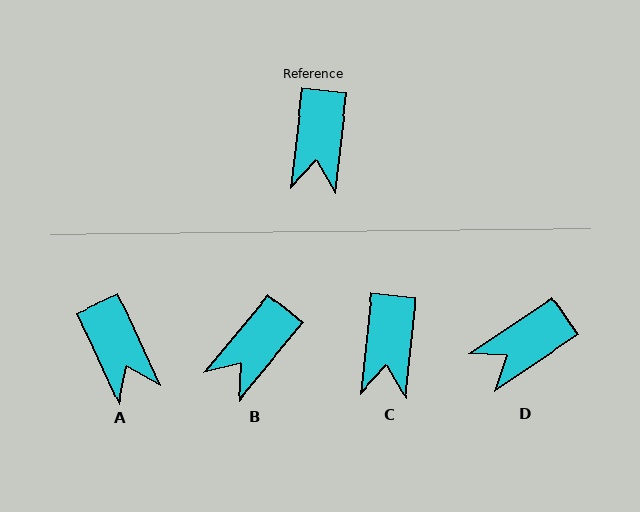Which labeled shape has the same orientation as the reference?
C.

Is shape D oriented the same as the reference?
No, it is off by about 50 degrees.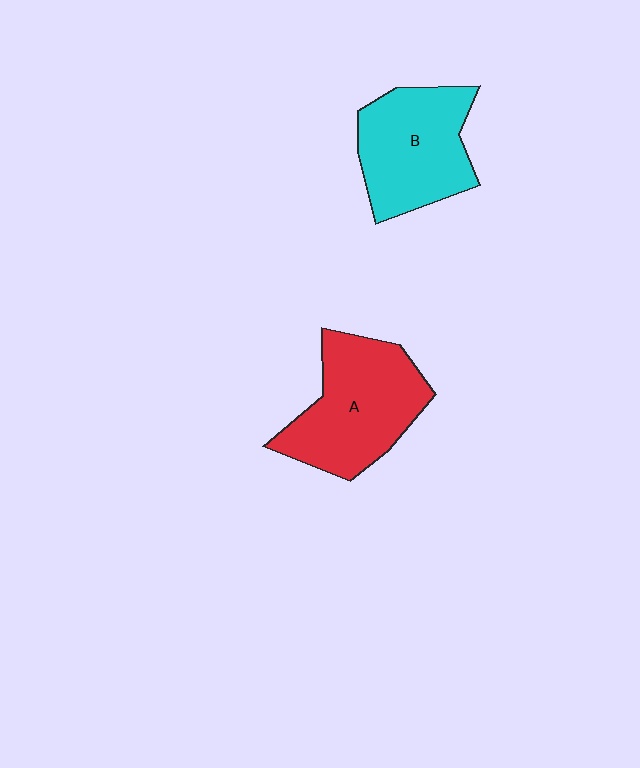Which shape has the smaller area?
Shape B (cyan).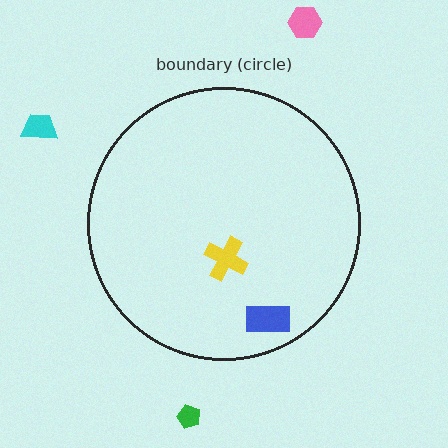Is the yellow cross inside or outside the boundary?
Inside.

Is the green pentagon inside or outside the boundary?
Outside.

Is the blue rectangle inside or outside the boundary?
Inside.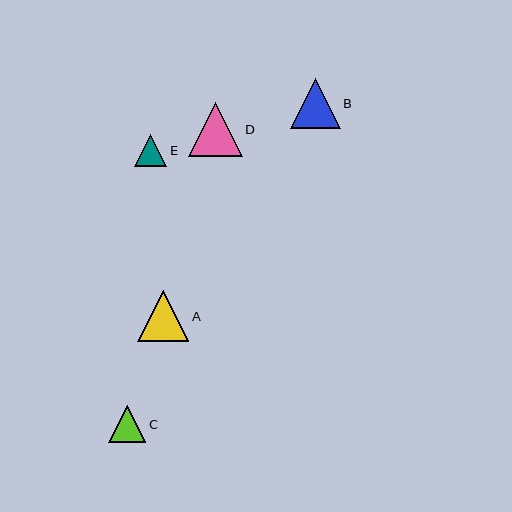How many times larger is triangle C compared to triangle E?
Triangle C is approximately 1.1 times the size of triangle E.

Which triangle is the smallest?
Triangle E is the smallest with a size of approximately 33 pixels.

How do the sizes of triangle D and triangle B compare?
Triangle D and triangle B are approximately the same size.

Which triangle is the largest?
Triangle D is the largest with a size of approximately 54 pixels.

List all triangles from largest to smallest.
From largest to smallest: D, A, B, C, E.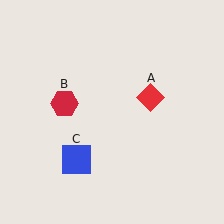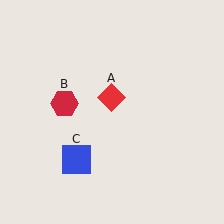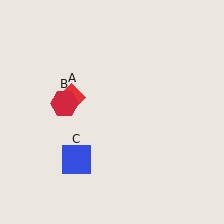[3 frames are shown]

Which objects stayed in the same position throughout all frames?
Red hexagon (object B) and blue square (object C) remained stationary.